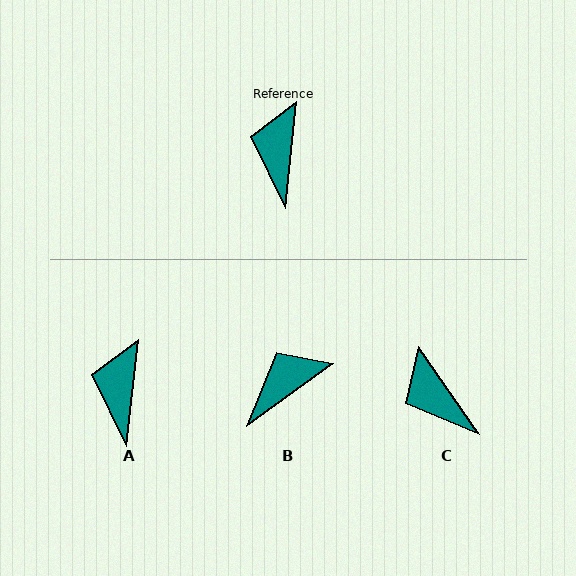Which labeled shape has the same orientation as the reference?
A.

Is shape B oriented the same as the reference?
No, it is off by about 48 degrees.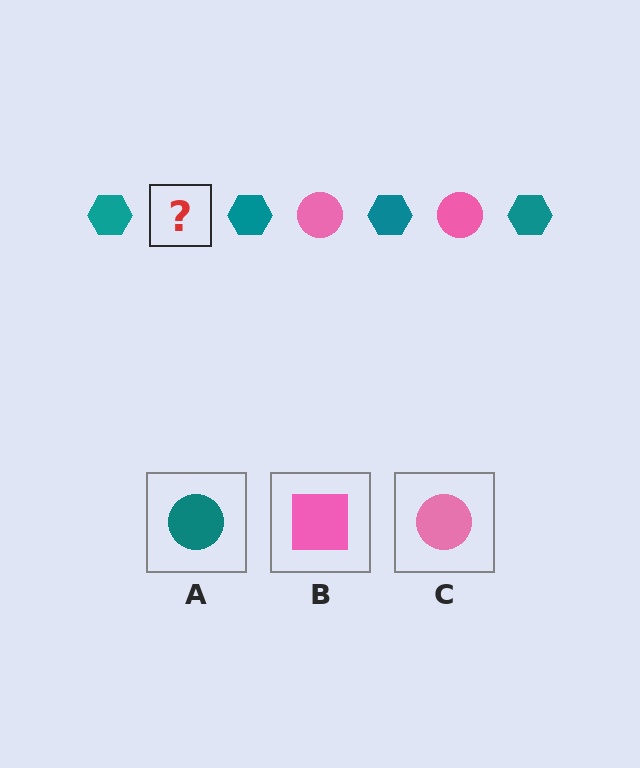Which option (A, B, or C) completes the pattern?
C.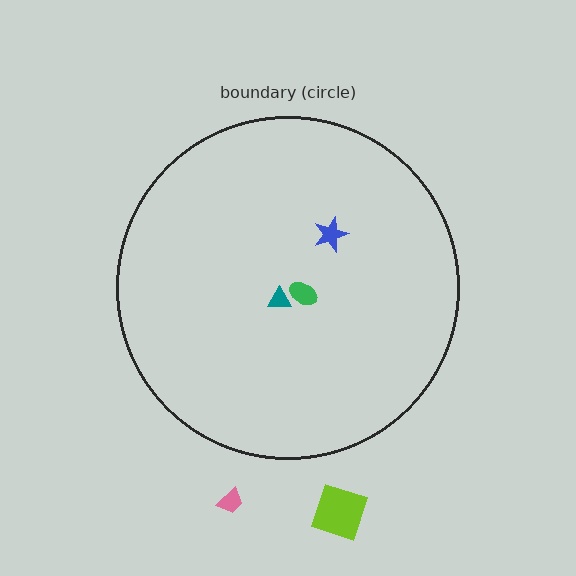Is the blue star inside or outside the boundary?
Inside.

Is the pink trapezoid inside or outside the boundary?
Outside.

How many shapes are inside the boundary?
3 inside, 2 outside.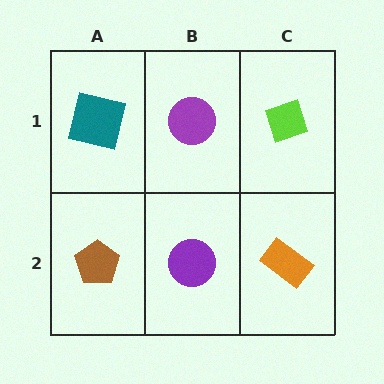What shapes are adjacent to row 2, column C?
A lime diamond (row 1, column C), a purple circle (row 2, column B).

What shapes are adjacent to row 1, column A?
A brown pentagon (row 2, column A), a purple circle (row 1, column B).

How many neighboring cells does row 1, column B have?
3.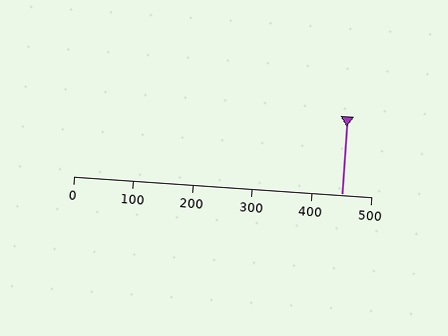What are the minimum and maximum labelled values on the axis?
The axis runs from 0 to 500.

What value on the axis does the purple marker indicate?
The marker indicates approximately 450.